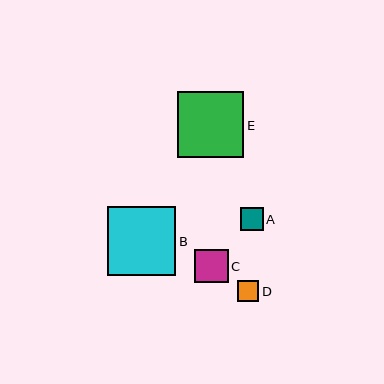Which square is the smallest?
Square D is the smallest with a size of approximately 21 pixels.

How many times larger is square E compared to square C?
Square E is approximately 2.0 times the size of square C.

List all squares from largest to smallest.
From largest to smallest: B, E, C, A, D.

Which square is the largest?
Square B is the largest with a size of approximately 68 pixels.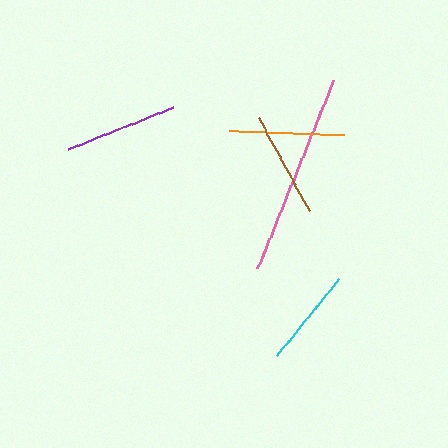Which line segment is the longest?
The pink line is the longest at approximately 203 pixels.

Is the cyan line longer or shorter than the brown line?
The brown line is longer than the cyan line.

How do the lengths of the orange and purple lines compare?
The orange and purple lines are approximately the same length.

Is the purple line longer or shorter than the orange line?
The orange line is longer than the purple line.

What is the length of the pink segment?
The pink segment is approximately 203 pixels long.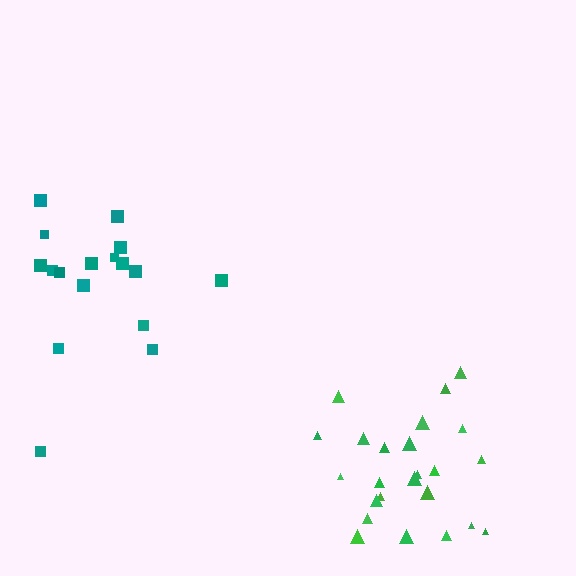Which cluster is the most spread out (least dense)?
Teal.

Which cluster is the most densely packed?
Green.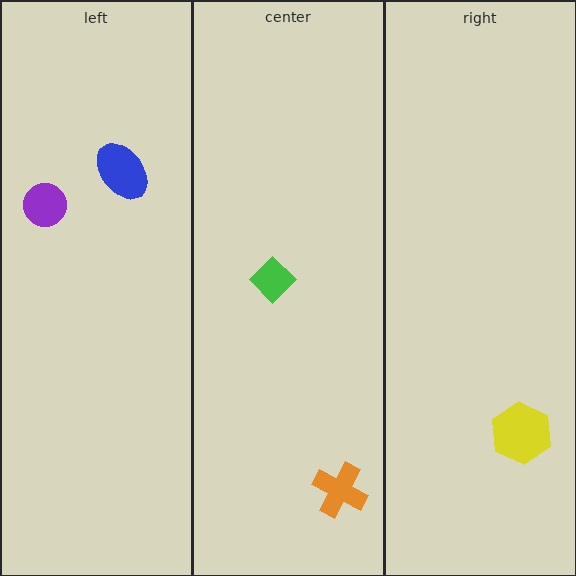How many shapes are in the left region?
2.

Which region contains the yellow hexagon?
The right region.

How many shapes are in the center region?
2.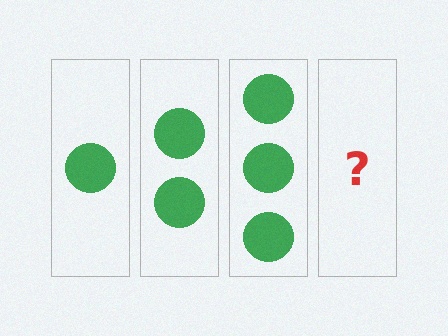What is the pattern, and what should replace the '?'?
The pattern is that each step adds one more circle. The '?' should be 4 circles.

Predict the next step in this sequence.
The next step is 4 circles.